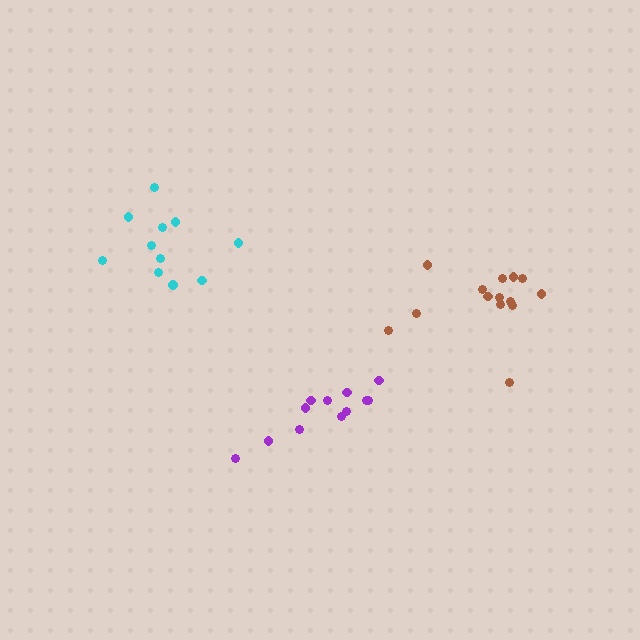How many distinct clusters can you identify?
There are 3 distinct clusters.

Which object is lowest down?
The purple cluster is bottommost.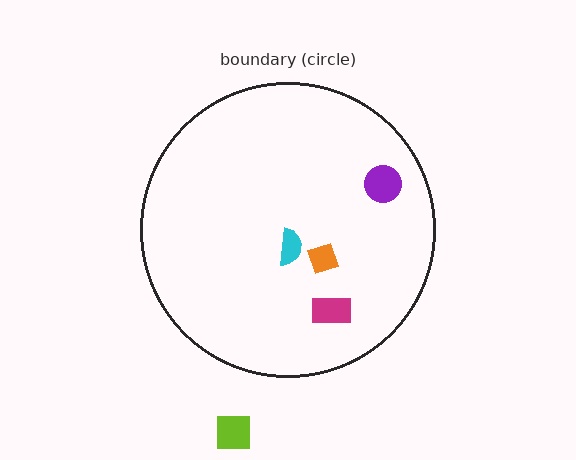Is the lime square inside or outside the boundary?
Outside.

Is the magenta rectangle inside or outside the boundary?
Inside.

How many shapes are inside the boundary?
4 inside, 1 outside.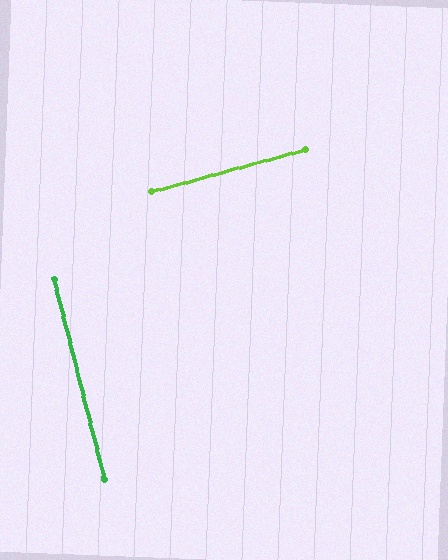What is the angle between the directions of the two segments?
Approximately 89 degrees.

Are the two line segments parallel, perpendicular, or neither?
Perpendicular — they meet at approximately 89°.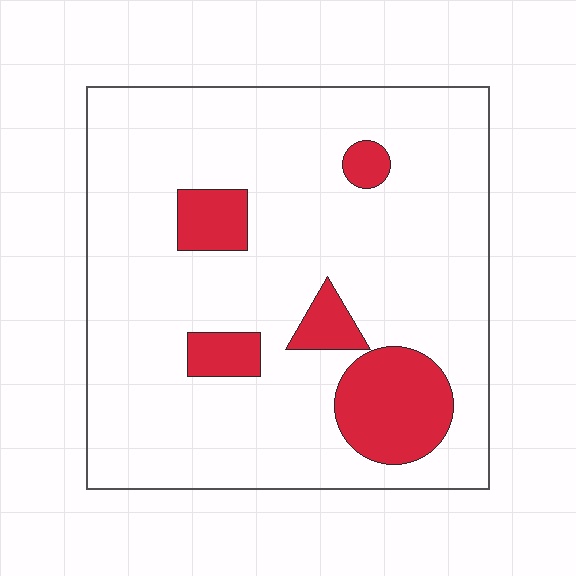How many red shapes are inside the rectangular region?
5.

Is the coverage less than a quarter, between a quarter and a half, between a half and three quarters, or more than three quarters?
Less than a quarter.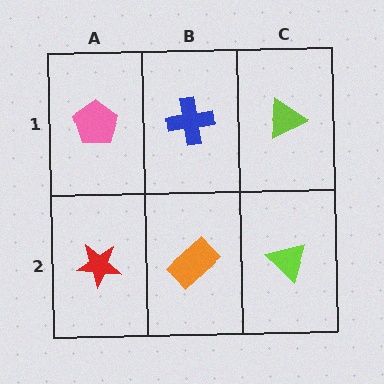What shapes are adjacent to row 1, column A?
A red star (row 2, column A), a blue cross (row 1, column B).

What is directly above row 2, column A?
A pink pentagon.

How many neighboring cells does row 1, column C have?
2.